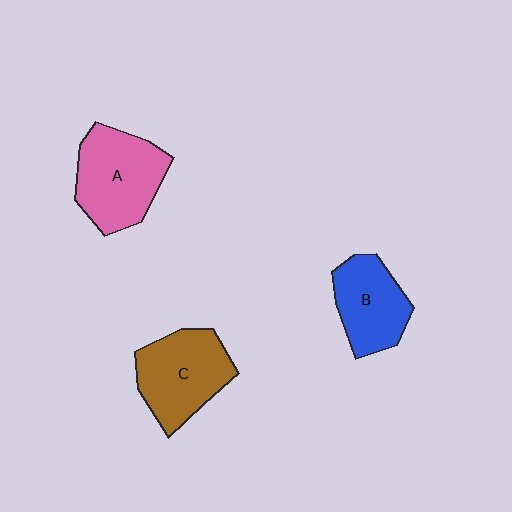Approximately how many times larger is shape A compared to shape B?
Approximately 1.3 times.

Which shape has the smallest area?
Shape B (blue).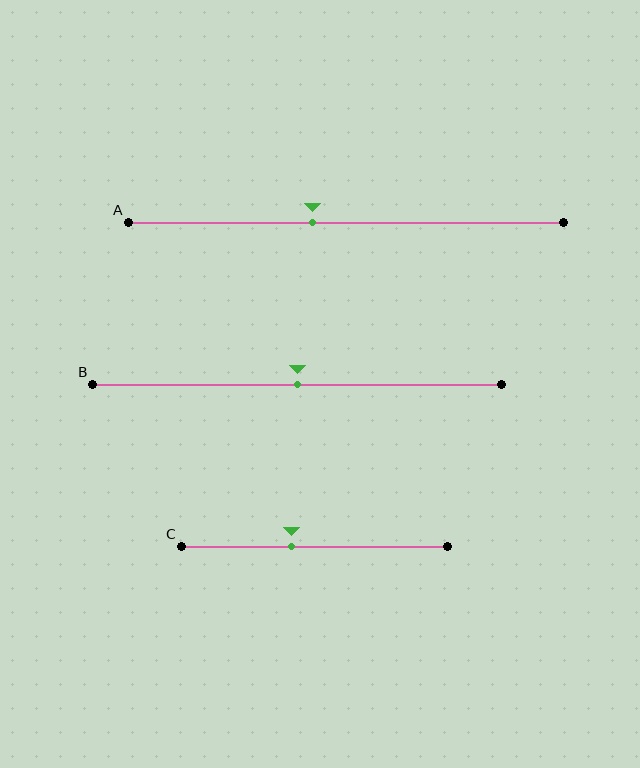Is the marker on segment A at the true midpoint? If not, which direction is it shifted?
No, the marker on segment A is shifted to the left by about 8% of the segment length.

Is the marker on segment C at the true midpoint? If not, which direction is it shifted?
No, the marker on segment C is shifted to the left by about 9% of the segment length.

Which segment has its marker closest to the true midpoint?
Segment B has its marker closest to the true midpoint.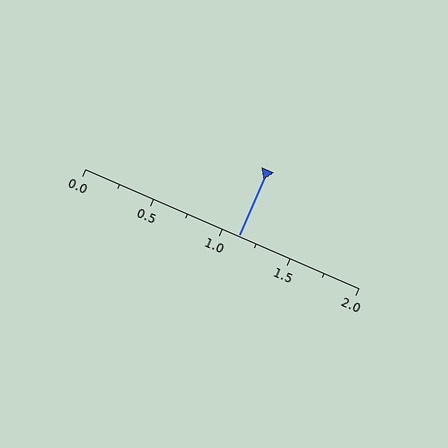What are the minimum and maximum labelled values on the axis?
The axis runs from 0.0 to 2.0.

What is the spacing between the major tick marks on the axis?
The major ticks are spaced 0.5 apart.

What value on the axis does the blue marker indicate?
The marker indicates approximately 1.12.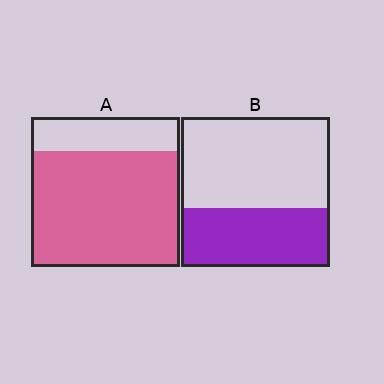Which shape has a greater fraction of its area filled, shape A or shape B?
Shape A.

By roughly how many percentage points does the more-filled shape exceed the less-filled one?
By roughly 40 percentage points (A over B).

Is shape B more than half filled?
No.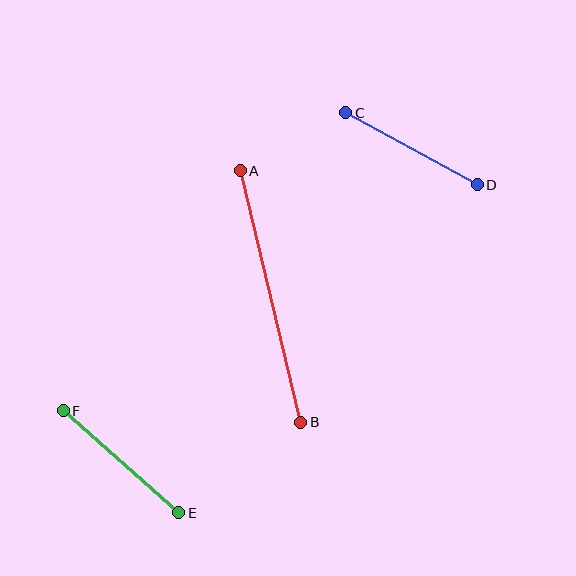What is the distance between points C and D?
The distance is approximately 150 pixels.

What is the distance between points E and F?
The distance is approximately 154 pixels.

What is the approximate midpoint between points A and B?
The midpoint is at approximately (270, 297) pixels.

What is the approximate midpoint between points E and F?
The midpoint is at approximately (121, 462) pixels.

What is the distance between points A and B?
The distance is approximately 259 pixels.